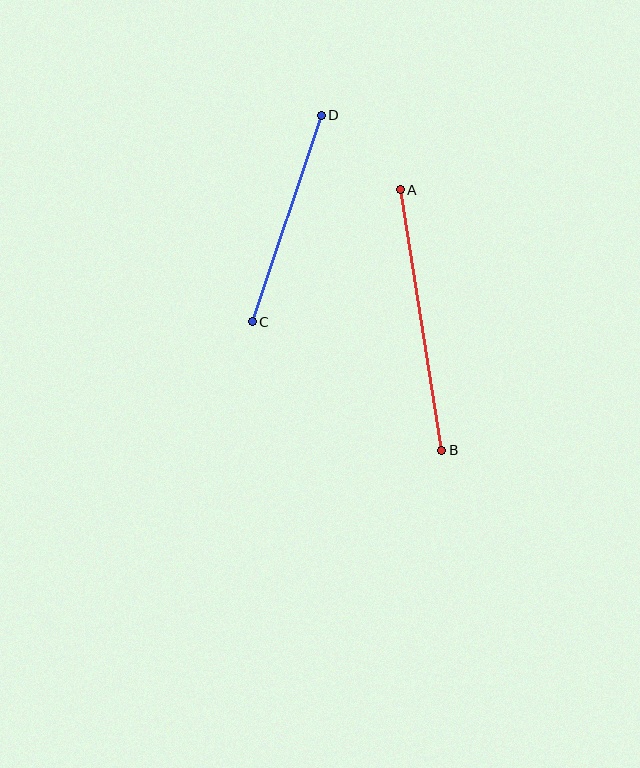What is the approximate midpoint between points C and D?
The midpoint is at approximately (287, 219) pixels.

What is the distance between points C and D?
The distance is approximately 217 pixels.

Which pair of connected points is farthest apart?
Points A and B are farthest apart.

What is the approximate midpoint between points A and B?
The midpoint is at approximately (421, 320) pixels.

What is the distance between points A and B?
The distance is approximately 264 pixels.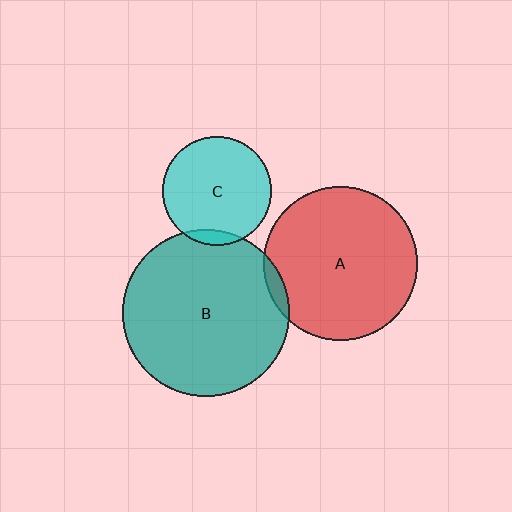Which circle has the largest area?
Circle B (teal).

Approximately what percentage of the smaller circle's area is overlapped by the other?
Approximately 5%.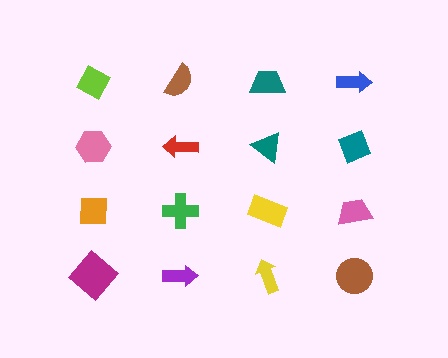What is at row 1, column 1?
A lime diamond.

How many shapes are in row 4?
4 shapes.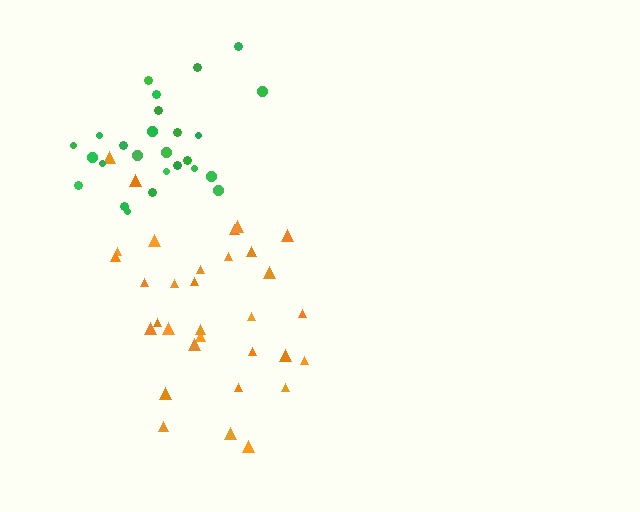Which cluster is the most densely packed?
Green.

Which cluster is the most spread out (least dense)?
Orange.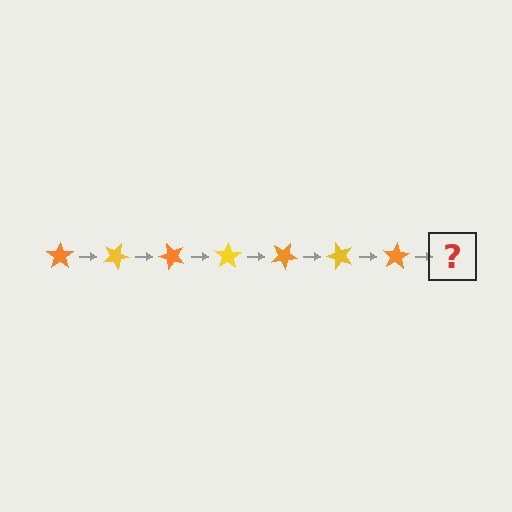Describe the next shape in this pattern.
It should be a yellow star, rotated 175 degrees from the start.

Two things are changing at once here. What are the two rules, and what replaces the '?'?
The two rules are that it rotates 25 degrees each step and the color cycles through orange and yellow. The '?' should be a yellow star, rotated 175 degrees from the start.